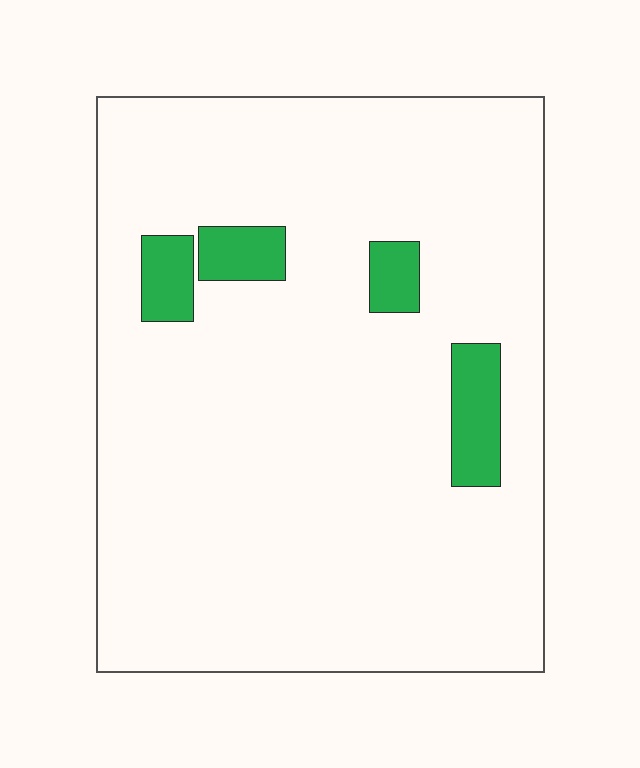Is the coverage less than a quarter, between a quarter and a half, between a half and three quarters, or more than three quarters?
Less than a quarter.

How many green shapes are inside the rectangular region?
4.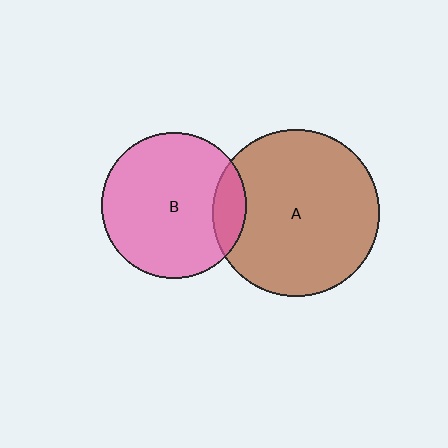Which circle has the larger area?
Circle A (brown).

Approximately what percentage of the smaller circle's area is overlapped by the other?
Approximately 15%.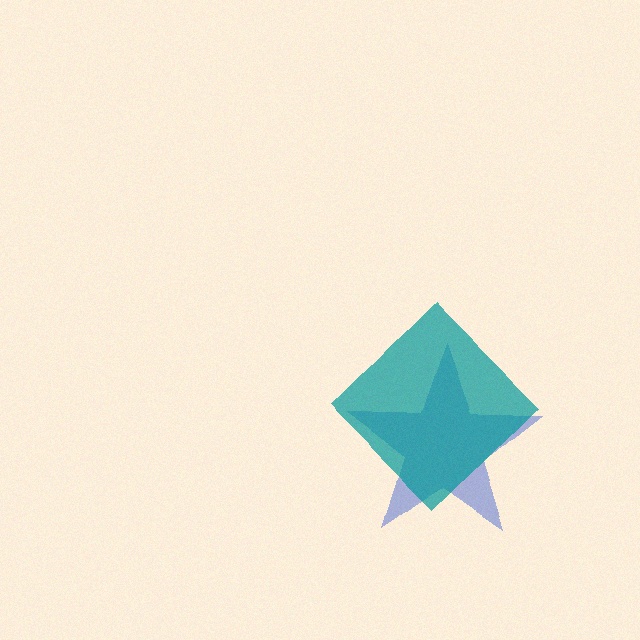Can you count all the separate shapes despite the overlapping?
Yes, there are 2 separate shapes.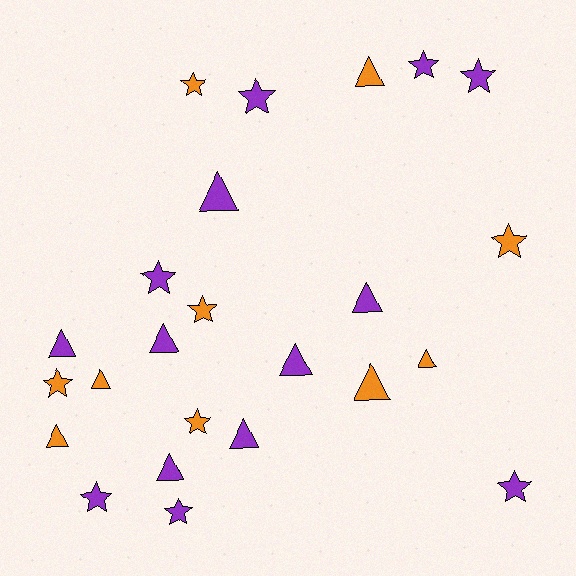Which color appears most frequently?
Purple, with 14 objects.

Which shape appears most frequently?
Star, with 12 objects.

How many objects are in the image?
There are 24 objects.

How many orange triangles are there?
There are 5 orange triangles.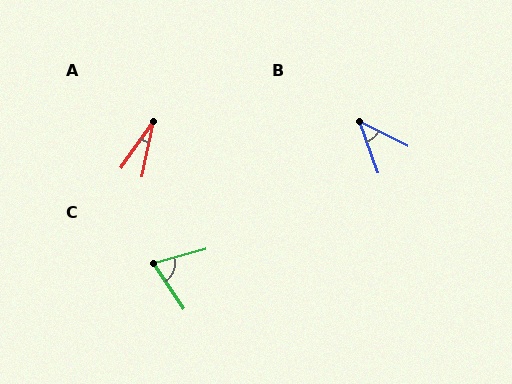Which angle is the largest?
C, at approximately 71 degrees.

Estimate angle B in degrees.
Approximately 43 degrees.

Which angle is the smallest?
A, at approximately 23 degrees.